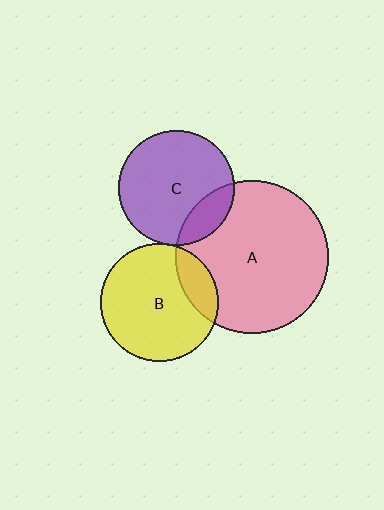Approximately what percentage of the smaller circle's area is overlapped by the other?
Approximately 15%.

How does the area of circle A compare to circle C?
Approximately 1.8 times.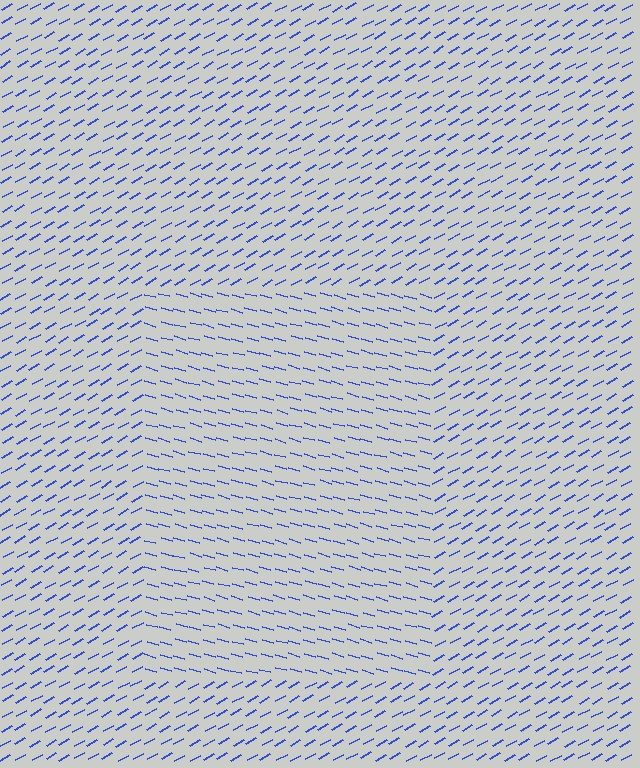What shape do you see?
I see a rectangle.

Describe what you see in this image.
The image is filled with small blue line segments. A rectangle region in the image has lines oriented differently from the surrounding lines, creating a visible texture boundary.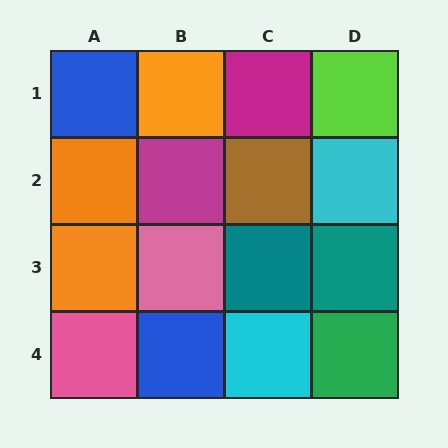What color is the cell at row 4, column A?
Pink.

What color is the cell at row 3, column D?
Teal.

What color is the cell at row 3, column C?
Teal.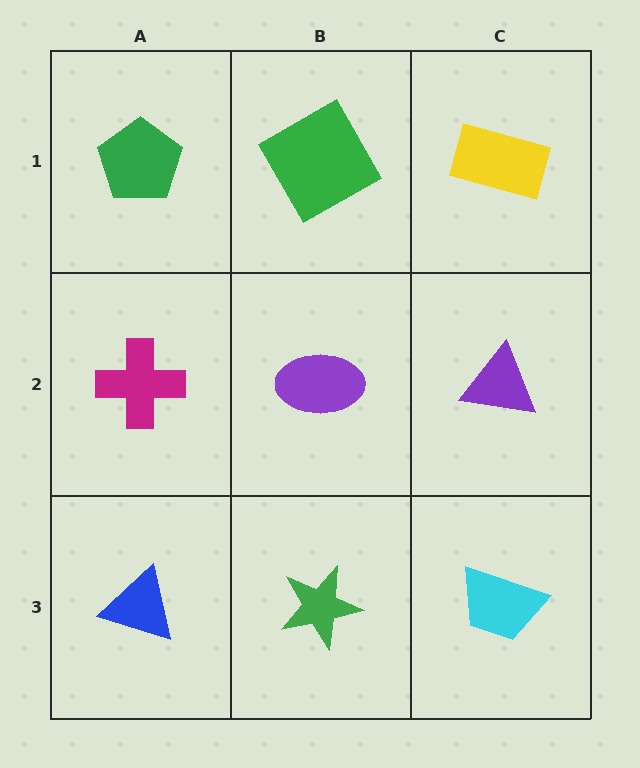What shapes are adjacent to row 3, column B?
A purple ellipse (row 2, column B), a blue triangle (row 3, column A), a cyan trapezoid (row 3, column C).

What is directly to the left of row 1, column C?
A green square.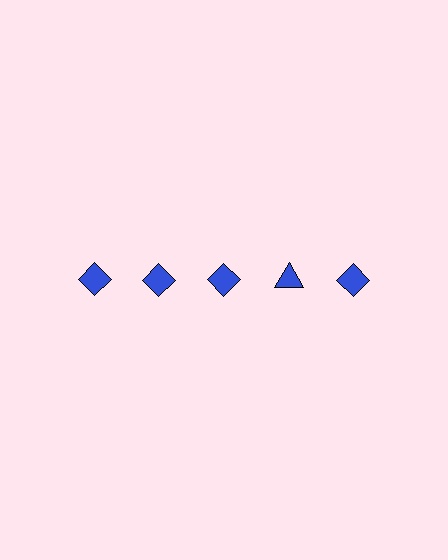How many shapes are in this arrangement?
There are 5 shapes arranged in a grid pattern.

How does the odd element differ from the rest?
It has a different shape: triangle instead of diamond.